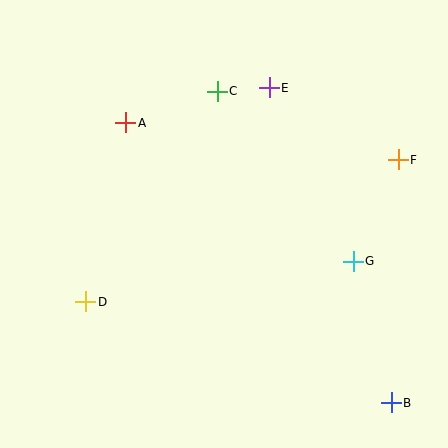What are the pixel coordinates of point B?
Point B is at (391, 403).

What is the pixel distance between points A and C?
The distance between A and C is 96 pixels.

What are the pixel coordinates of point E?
Point E is at (269, 88).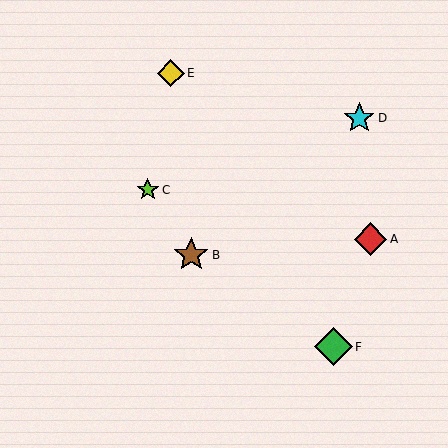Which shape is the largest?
The green diamond (labeled F) is the largest.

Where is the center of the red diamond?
The center of the red diamond is at (370, 239).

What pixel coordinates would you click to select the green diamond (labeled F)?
Click at (334, 347) to select the green diamond F.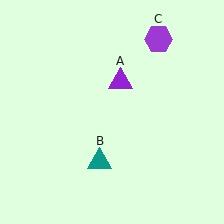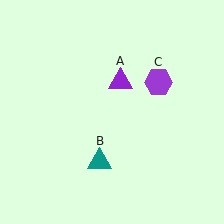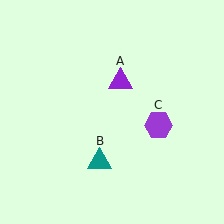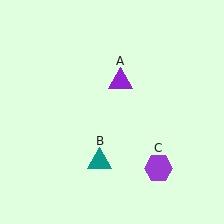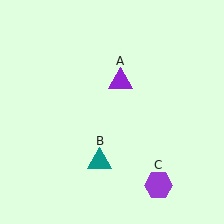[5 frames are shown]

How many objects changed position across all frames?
1 object changed position: purple hexagon (object C).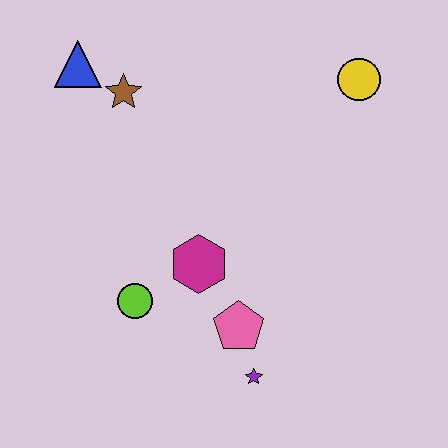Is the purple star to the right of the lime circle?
Yes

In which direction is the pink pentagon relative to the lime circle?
The pink pentagon is to the right of the lime circle.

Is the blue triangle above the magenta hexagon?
Yes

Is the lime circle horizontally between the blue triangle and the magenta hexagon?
Yes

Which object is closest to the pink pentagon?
The purple star is closest to the pink pentagon.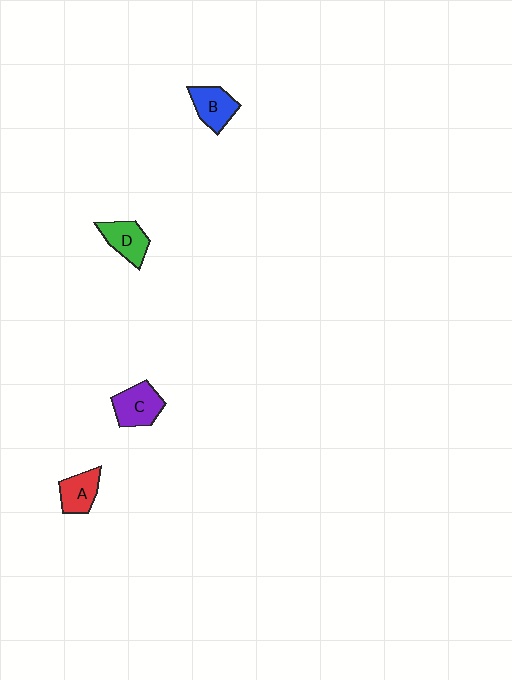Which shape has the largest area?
Shape C (purple).